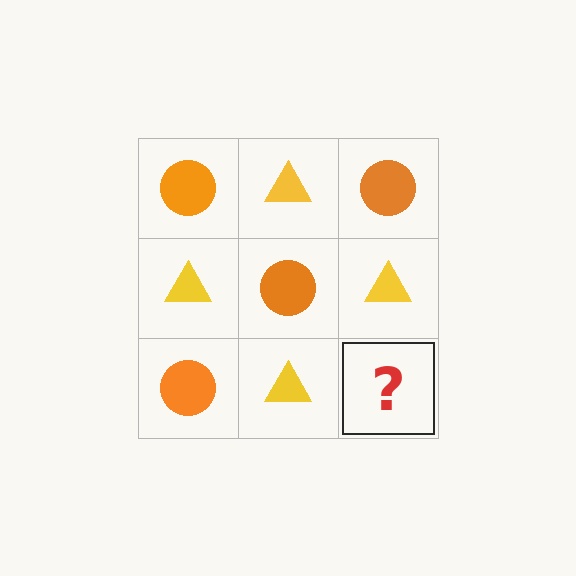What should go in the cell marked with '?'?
The missing cell should contain an orange circle.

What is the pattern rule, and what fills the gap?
The rule is that it alternates orange circle and yellow triangle in a checkerboard pattern. The gap should be filled with an orange circle.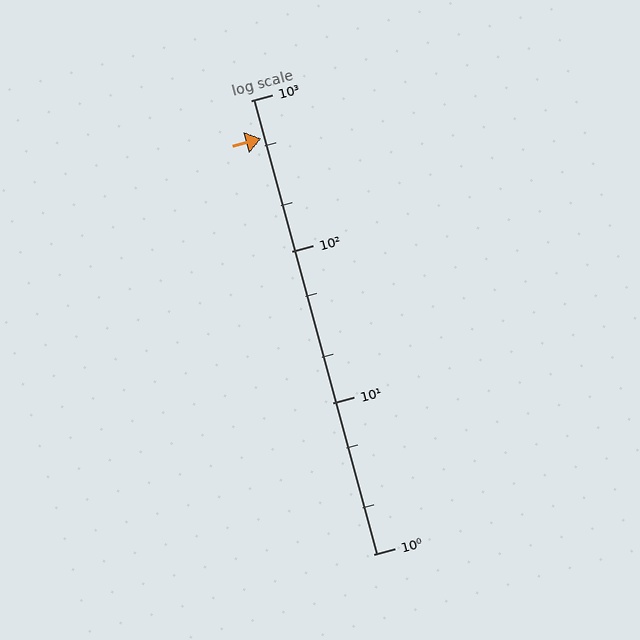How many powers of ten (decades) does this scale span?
The scale spans 3 decades, from 1 to 1000.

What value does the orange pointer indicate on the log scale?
The pointer indicates approximately 560.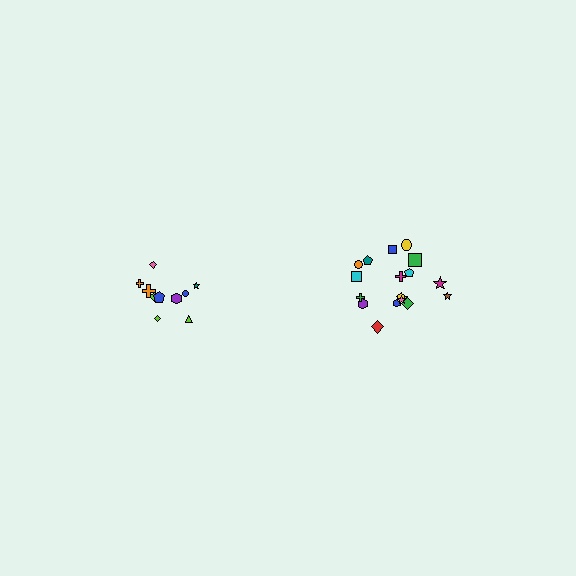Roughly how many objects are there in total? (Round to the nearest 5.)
Roughly 30 objects in total.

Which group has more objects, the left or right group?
The right group.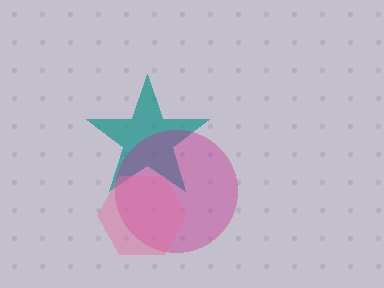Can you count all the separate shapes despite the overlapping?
Yes, there are 3 separate shapes.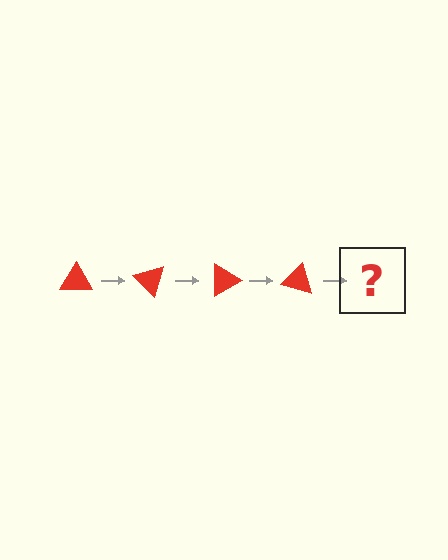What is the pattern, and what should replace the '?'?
The pattern is that the triangle rotates 45 degrees each step. The '?' should be a red triangle rotated 180 degrees.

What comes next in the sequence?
The next element should be a red triangle rotated 180 degrees.